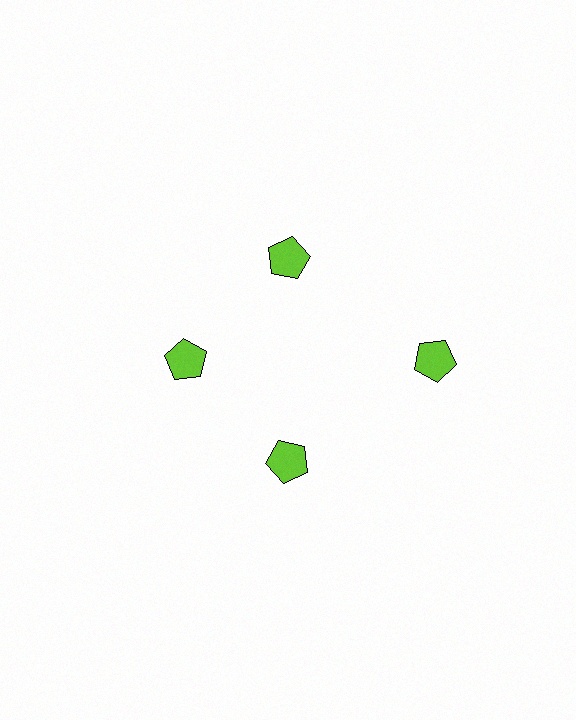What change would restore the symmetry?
The symmetry would be restored by moving it inward, back onto the ring so that all 4 pentagons sit at equal angles and equal distance from the center.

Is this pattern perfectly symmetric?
No. The 4 lime pentagons are arranged in a ring, but one element near the 3 o'clock position is pushed outward from the center, breaking the 4-fold rotational symmetry.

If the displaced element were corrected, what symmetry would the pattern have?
It would have 4-fold rotational symmetry — the pattern would map onto itself every 90 degrees.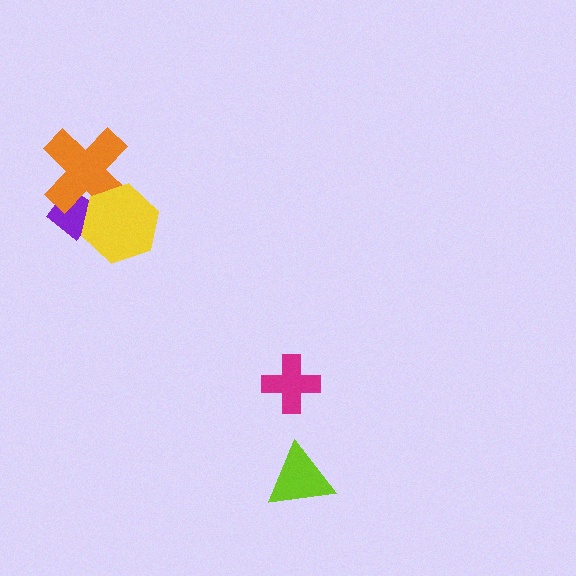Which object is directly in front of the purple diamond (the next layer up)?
The orange cross is directly in front of the purple diamond.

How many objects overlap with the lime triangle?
0 objects overlap with the lime triangle.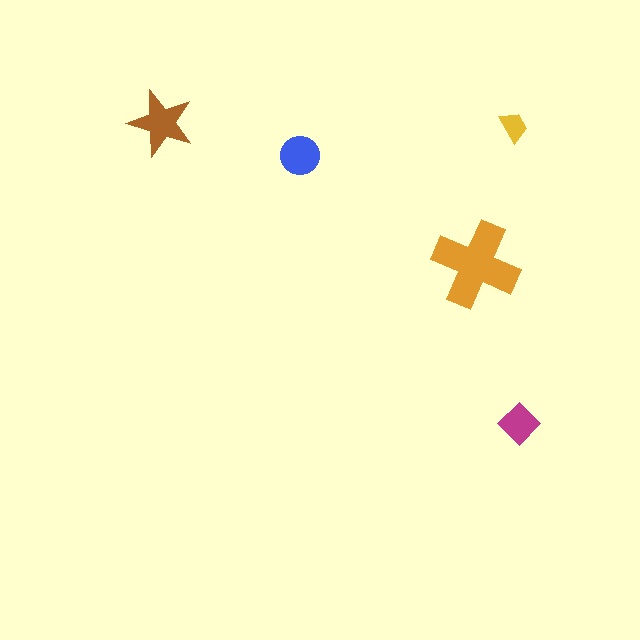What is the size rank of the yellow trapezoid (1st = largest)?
5th.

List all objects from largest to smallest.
The orange cross, the brown star, the blue circle, the magenta diamond, the yellow trapezoid.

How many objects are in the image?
There are 5 objects in the image.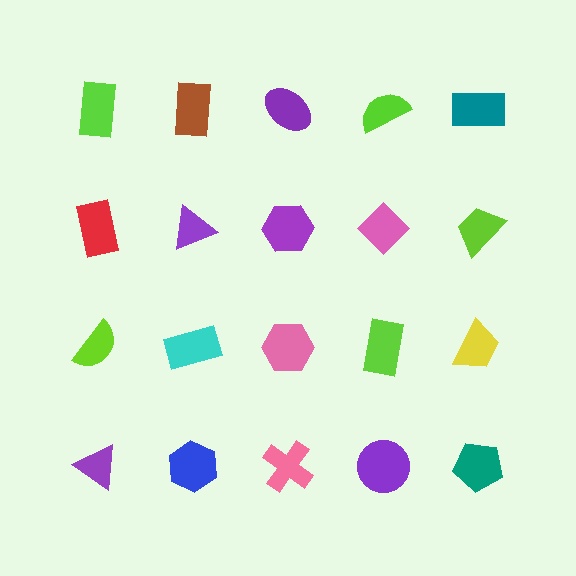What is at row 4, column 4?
A purple circle.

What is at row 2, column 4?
A pink diamond.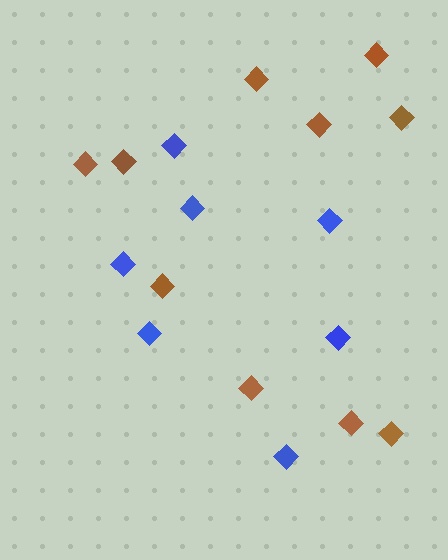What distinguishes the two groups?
There are 2 groups: one group of brown diamonds (10) and one group of blue diamonds (7).